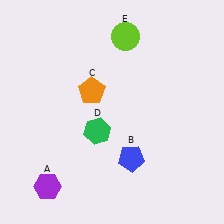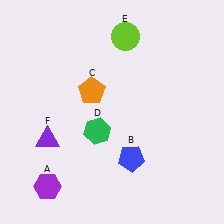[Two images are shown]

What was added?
A purple triangle (F) was added in Image 2.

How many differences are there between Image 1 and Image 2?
There is 1 difference between the two images.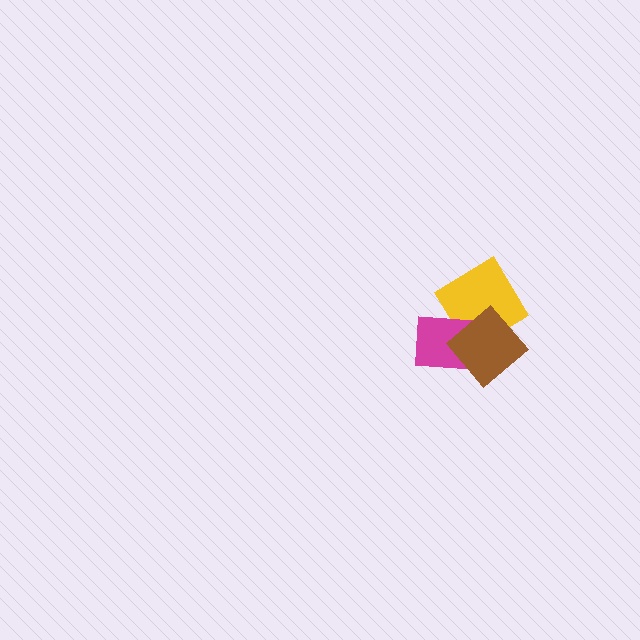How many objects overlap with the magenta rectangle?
2 objects overlap with the magenta rectangle.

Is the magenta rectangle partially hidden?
Yes, it is partially covered by another shape.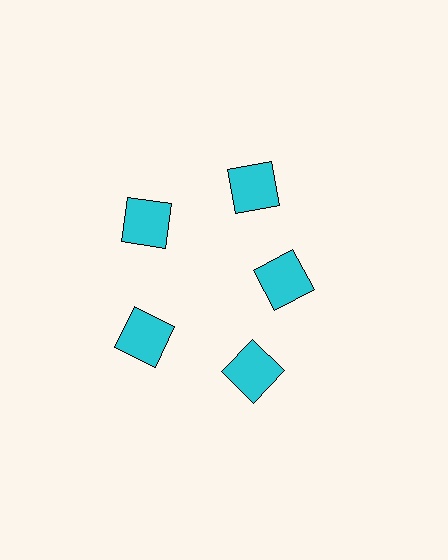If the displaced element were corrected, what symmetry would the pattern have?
It would have 5-fold rotational symmetry — the pattern would map onto itself every 72 degrees.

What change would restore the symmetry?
The symmetry would be restored by moving it outward, back onto the ring so that all 5 squares sit at equal angles and equal distance from the center.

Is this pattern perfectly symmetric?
No. The 5 cyan squares are arranged in a ring, but one element near the 3 o'clock position is pulled inward toward the center, breaking the 5-fold rotational symmetry.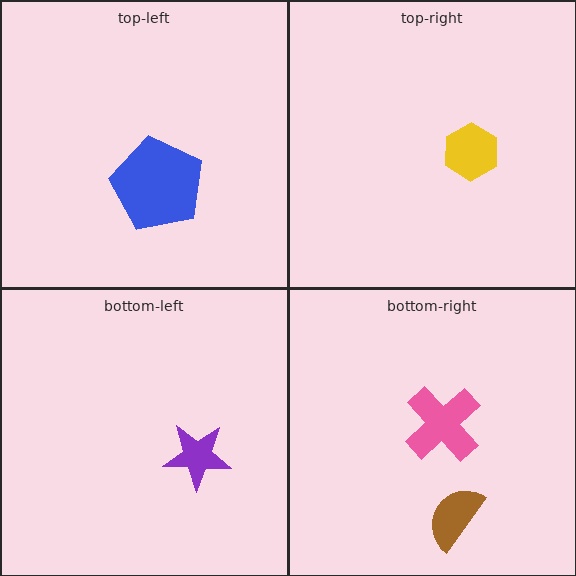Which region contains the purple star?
The bottom-left region.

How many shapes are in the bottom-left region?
1.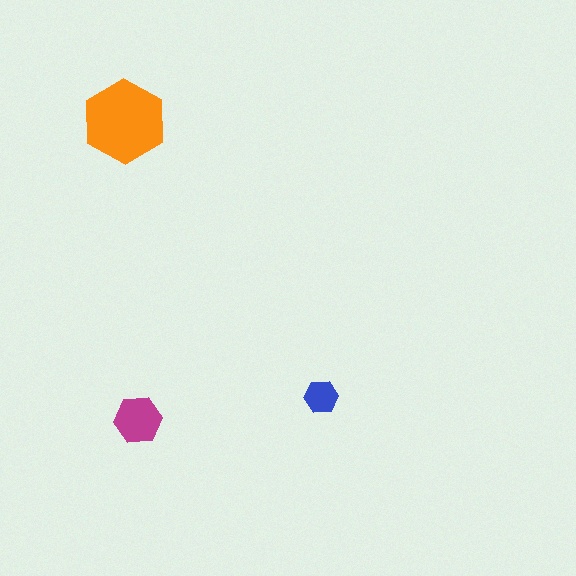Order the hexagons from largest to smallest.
the orange one, the magenta one, the blue one.